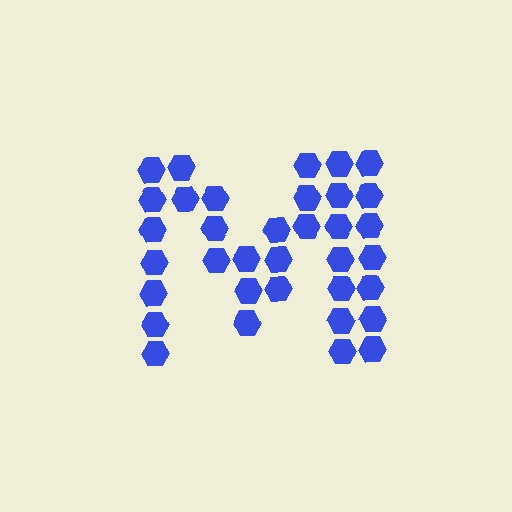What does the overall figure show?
The overall figure shows the letter M.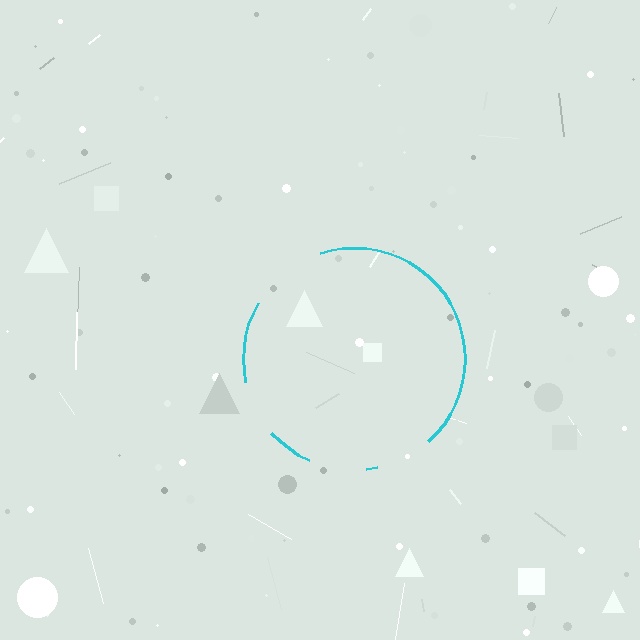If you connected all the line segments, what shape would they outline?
They would outline a circle.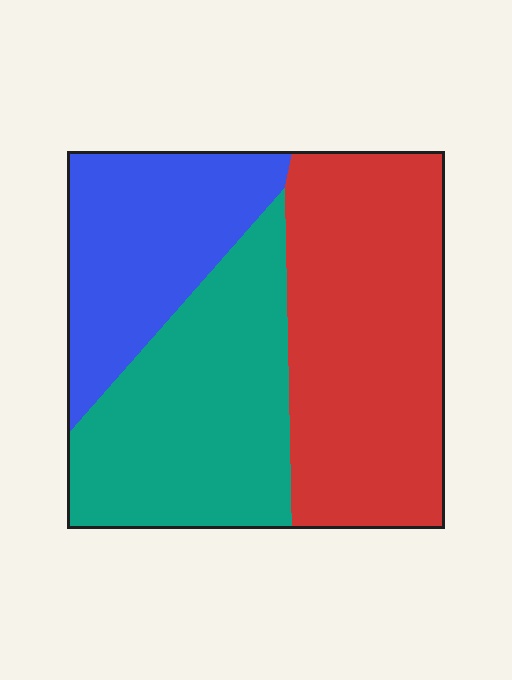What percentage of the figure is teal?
Teal covers roughly 35% of the figure.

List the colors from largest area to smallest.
From largest to smallest: red, teal, blue.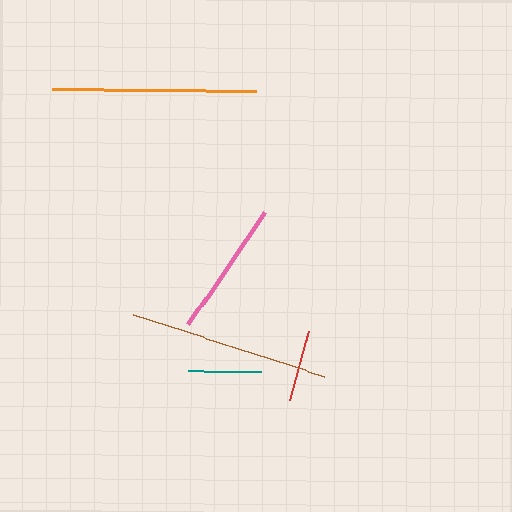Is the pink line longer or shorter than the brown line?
The brown line is longer than the pink line.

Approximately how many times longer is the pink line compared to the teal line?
The pink line is approximately 1.9 times the length of the teal line.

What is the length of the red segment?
The red segment is approximately 72 pixels long.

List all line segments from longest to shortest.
From longest to shortest: orange, brown, pink, teal, red.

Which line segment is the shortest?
The red line is the shortest at approximately 72 pixels.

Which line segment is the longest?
The orange line is the longest at approximately 204 pixels.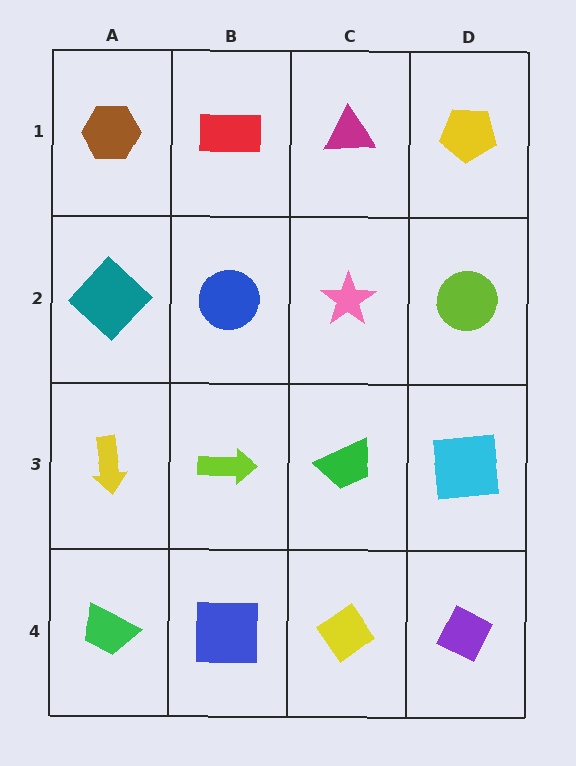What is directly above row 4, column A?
A yellow arrow.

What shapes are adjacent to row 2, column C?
A magenta triangle (row 1, column C), a green trapezoid (row 3, column C), a blue circle (row 2, column B), a lime circle (row 2, column D).